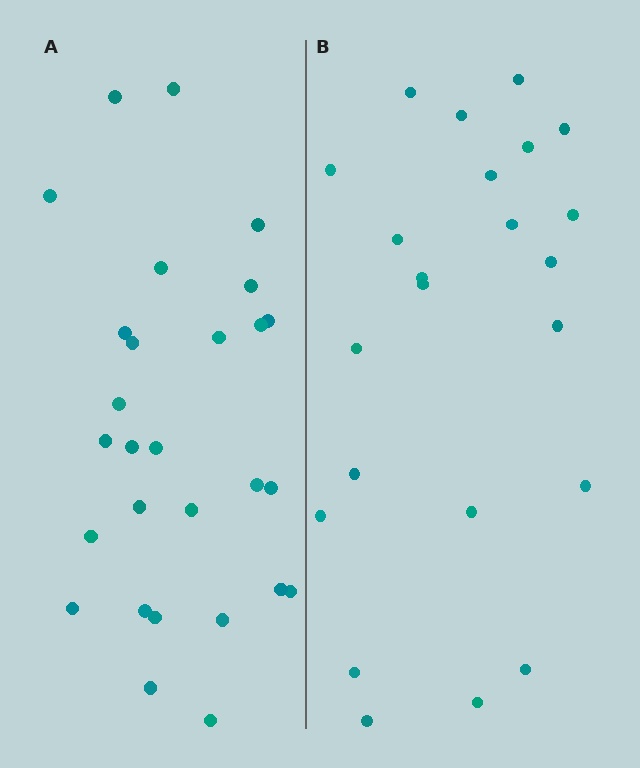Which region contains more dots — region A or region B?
Region A (the left region) has more dots.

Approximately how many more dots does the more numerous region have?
Region A has about 5 more dots than region B.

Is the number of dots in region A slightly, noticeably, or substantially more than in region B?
Region A has only slightly more — the two regions are fairly close. The ratio is roughly 1.2 to 1.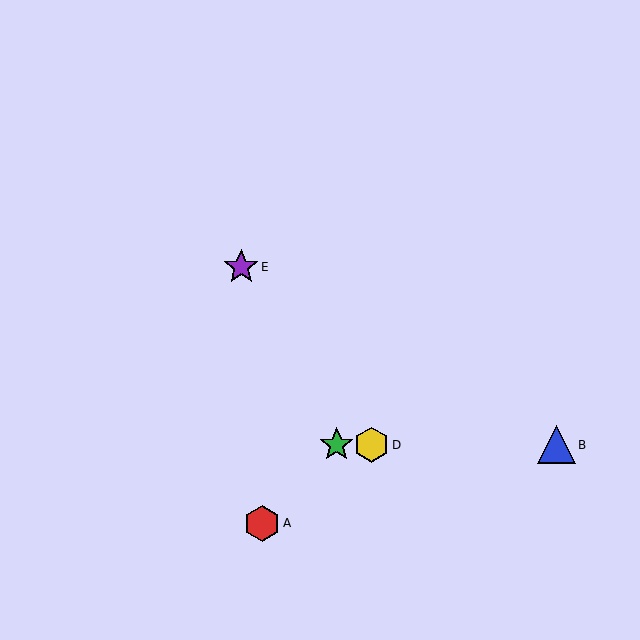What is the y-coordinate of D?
Object D is at y≈445.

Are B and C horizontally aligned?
Yes, both are at y≈445.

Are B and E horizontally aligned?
No, B is at y≈445 and E is at y≈267.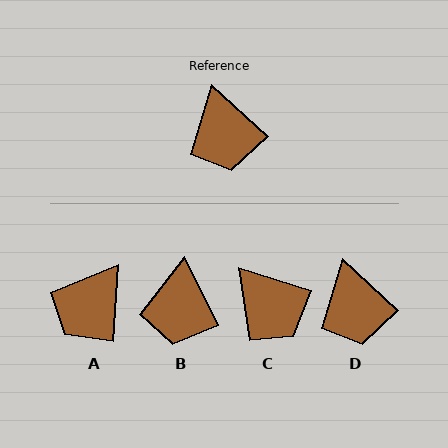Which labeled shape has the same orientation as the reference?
D.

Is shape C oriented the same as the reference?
No, it is off by about 26 degrees.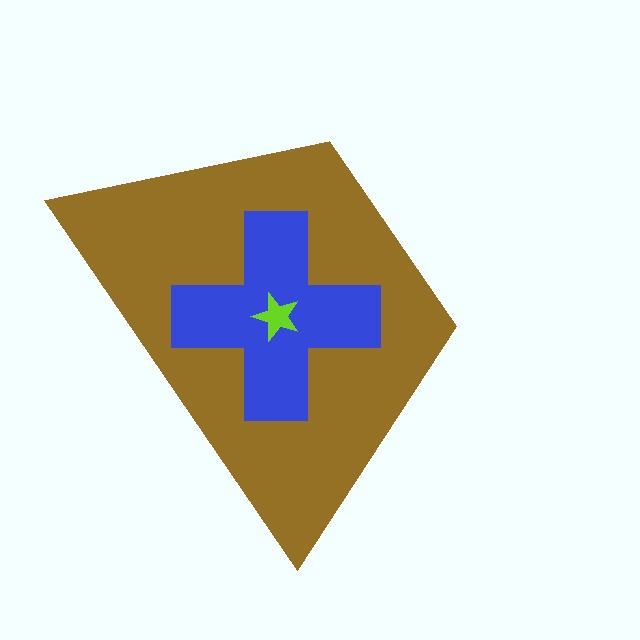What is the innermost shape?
The lime star.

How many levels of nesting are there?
3.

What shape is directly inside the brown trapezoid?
The blue cross.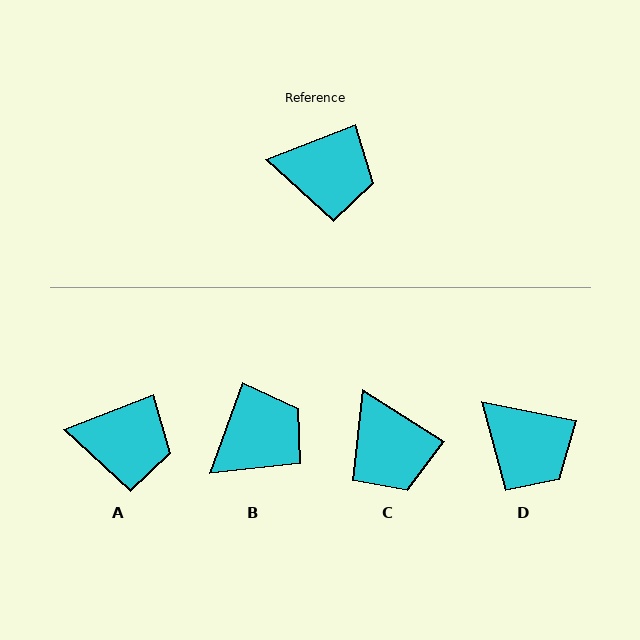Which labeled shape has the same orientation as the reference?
A.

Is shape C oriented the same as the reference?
No, it is off by about 53 degrees.